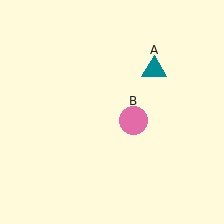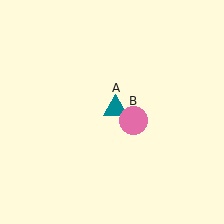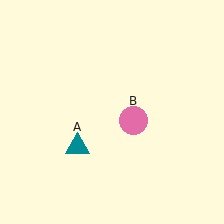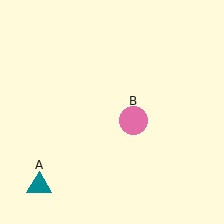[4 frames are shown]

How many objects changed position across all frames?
1 object changed position: teal triangle (object A).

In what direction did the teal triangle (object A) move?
The teal triangle (object A) moved down and to the left.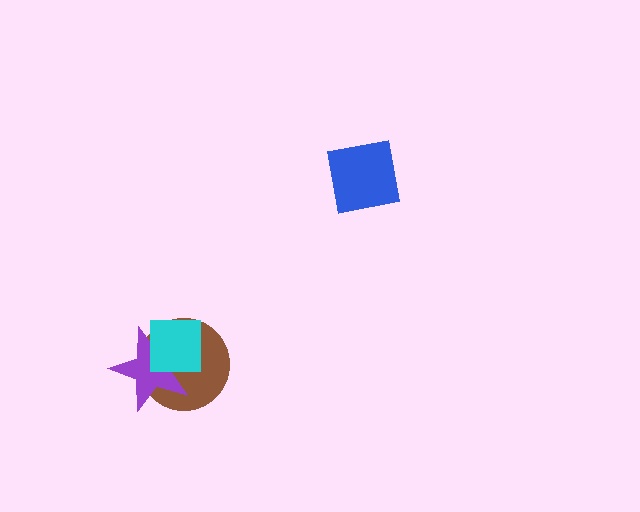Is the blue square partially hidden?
No, no other shape covers it.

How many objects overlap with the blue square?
0 objects overlap with the blue square.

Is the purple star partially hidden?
Yes, it is partially covered by another shape.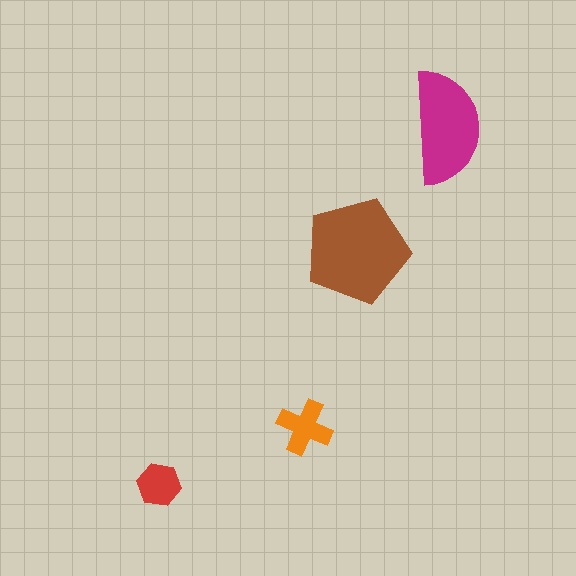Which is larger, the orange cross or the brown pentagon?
The brown pentagon.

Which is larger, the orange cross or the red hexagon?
The orange cross.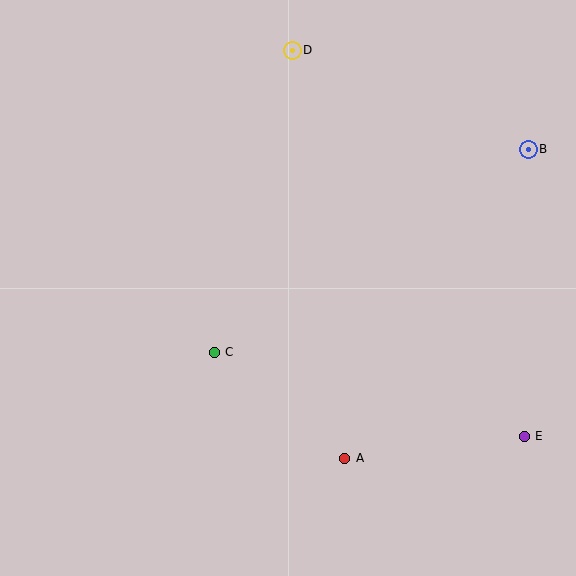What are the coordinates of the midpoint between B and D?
The midpoint between B and D is at (410, 100).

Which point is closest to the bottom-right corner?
Point E is closest to the bottom-right corner.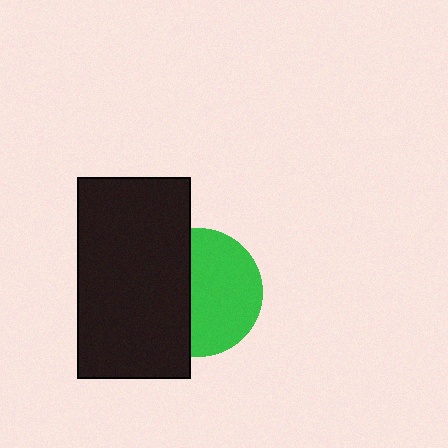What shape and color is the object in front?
The object in front is a black rectangle.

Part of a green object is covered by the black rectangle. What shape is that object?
It is a circle.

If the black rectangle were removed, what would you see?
You would see the complete green circle.